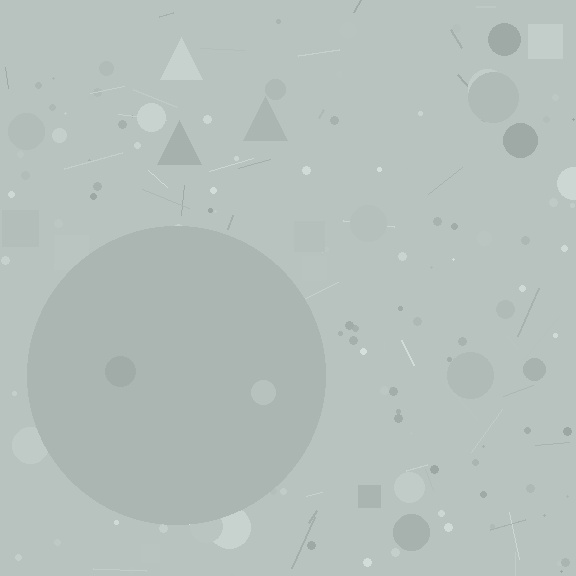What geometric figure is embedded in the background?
A circle is embedded in the background.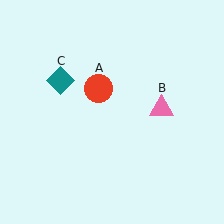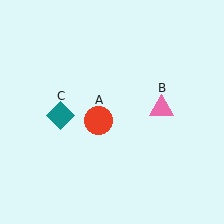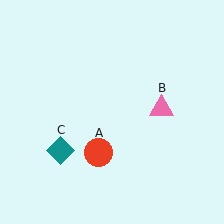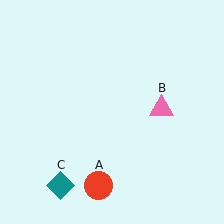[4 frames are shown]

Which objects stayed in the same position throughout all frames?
Pink triangle (object B) remained stationary.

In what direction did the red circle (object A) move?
The red circle (object A) moved down.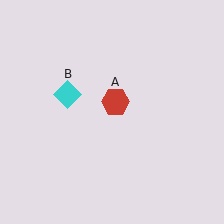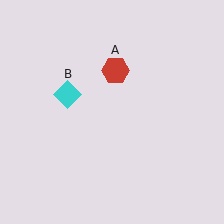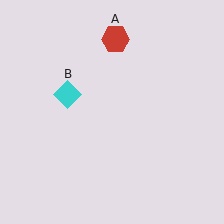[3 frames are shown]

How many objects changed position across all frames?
1 object changed position: red hexagon (object A).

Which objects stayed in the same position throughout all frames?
Cyan diamond (object B) remained stationary.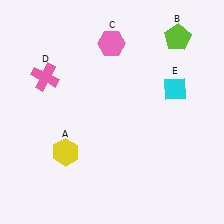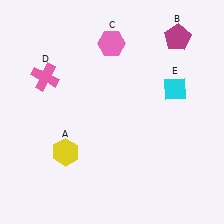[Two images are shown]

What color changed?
The pentagon (B) changed from lime in Image 1 to magenta in Image 2.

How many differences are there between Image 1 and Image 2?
There is 1 difference between the two images.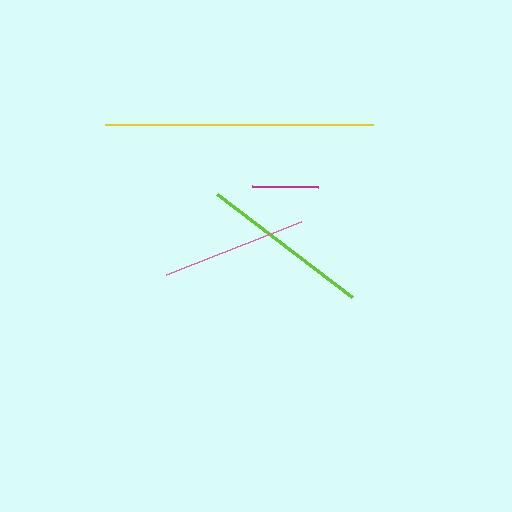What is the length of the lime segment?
The lime segment is approximately 170 pixels long.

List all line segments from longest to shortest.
From longest to shortest: yellow, lime, pink, magenta.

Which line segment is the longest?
The yellow line is the longest at approximately 267 pixels.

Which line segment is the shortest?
The magenta line is the shortest at approximately 65 pixels.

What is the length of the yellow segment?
The yellow segment is approximately 267 pixels long.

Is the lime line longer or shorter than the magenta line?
The lime line is longer than the magenta line.